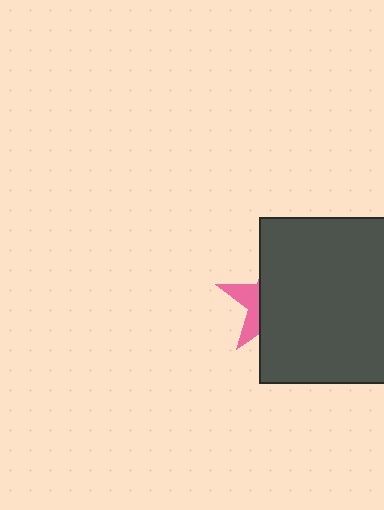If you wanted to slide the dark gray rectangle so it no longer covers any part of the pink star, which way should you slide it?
Slide it right — that is the most direct way to separate the two shapes.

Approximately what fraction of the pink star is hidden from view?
Roughly 69% of the pink star is hidden behind the dark gray rectangle.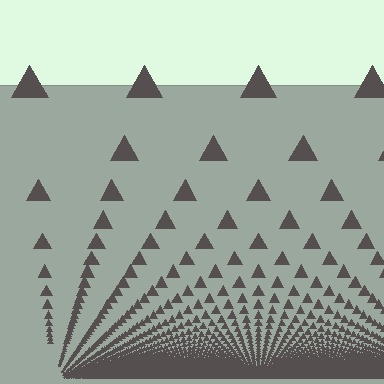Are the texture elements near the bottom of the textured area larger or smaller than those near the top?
Smaller. The gradient is inverted — elements near the bottom are smaller and denser.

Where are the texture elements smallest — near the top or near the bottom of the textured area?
Near the bottom.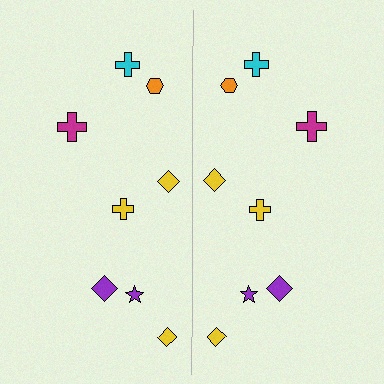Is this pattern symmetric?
Yes, this pattern has bilateral (reflection) symmetry.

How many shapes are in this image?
There are 16 shapes in this image.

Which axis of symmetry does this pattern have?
The pattern has a vertical axis of symmetry running through the center of the image.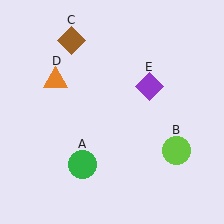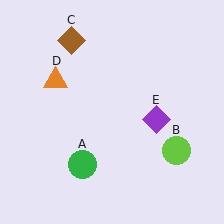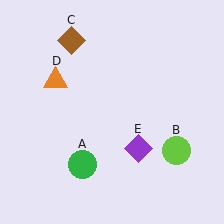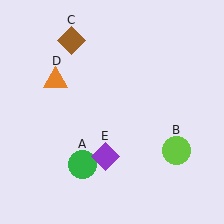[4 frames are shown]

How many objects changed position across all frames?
1 object changed position: purple diamond (object E).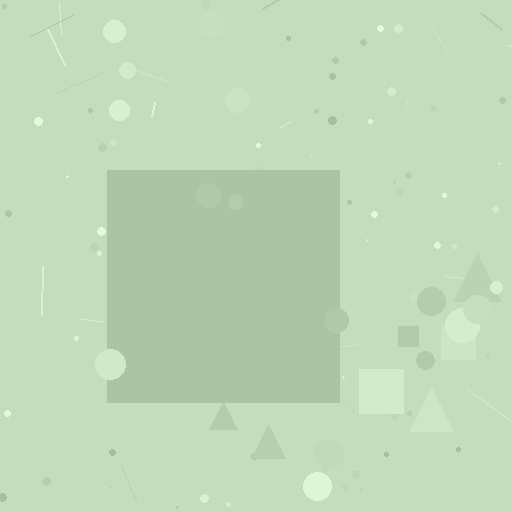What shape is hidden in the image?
A square is hidden in the image.